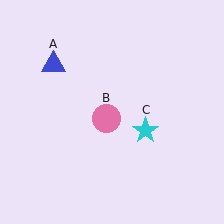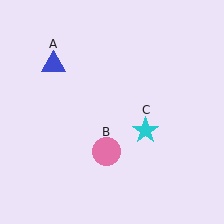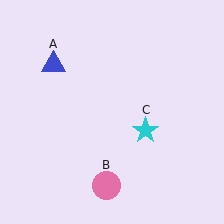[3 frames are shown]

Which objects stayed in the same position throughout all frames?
Blue triangle (object A) and cyan star (object C) remained stationary.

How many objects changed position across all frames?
1 object changed position: pink circle (object B).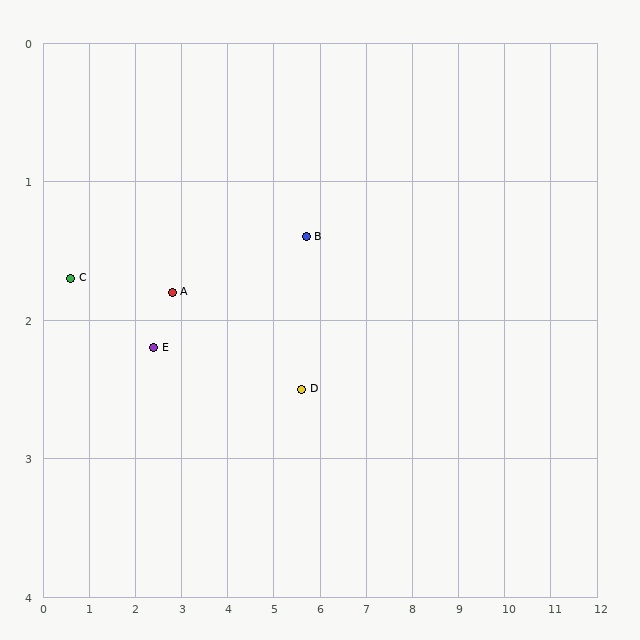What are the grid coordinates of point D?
Point D is at approximately (5.6, 2.5).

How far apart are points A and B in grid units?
Points A and B are about 2.9 grid units apart.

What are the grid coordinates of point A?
Point A is at approximately (2.8, 1.8).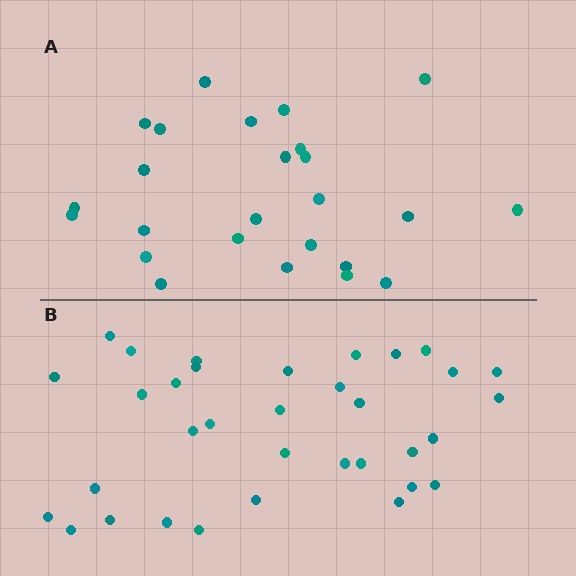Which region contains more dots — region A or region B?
Region B (the bottom region) has more dots.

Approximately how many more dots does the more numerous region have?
Region B has roughly 8 or so more dots than region A.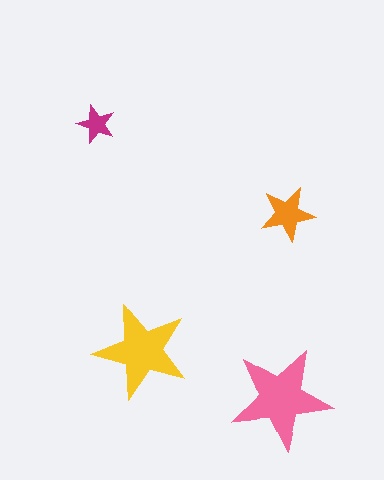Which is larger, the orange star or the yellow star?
The yellow one.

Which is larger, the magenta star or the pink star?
The pink one.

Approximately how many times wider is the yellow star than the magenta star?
About 2.5 times wider.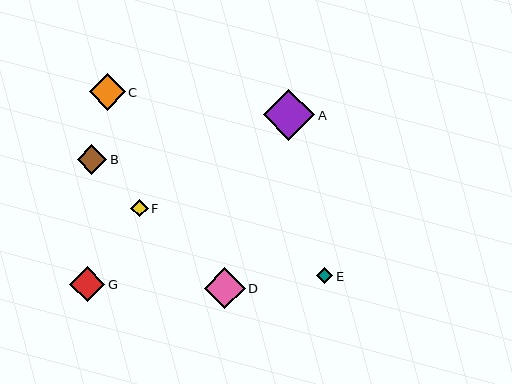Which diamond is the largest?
Diamond A is the largest with a size of approximately 51 pixels.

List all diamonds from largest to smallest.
From largest to smallest: A, D, C, G, B, F, E.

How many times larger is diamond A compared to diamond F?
Diamond A is approximately 2.9 times the size of diamond F.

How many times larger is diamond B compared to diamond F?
Diamond B is approximately 1.7 times the size of diamond F.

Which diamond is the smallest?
Diamond E is the smallest with a size of approximately 16 pixels.